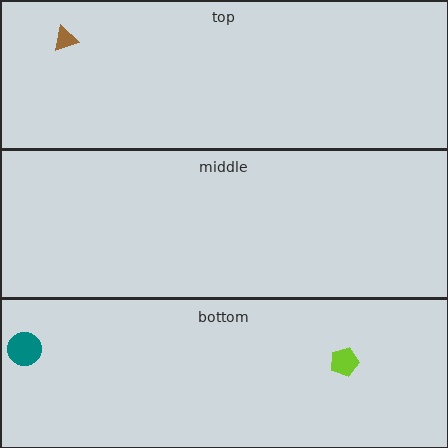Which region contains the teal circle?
The bottom region.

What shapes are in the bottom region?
The teal circle, the lime pentagon.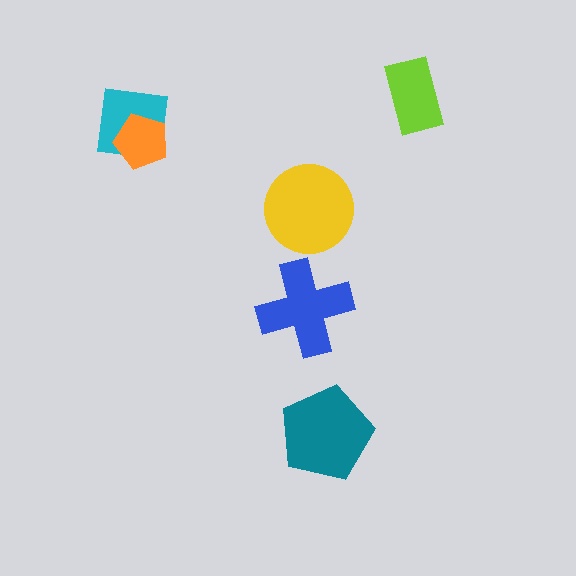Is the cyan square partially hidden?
Yes, it is partially covered by another shape.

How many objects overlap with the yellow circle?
0 objects overlap with the yellow circle.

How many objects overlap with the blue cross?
0 objects overlap with the blue cross.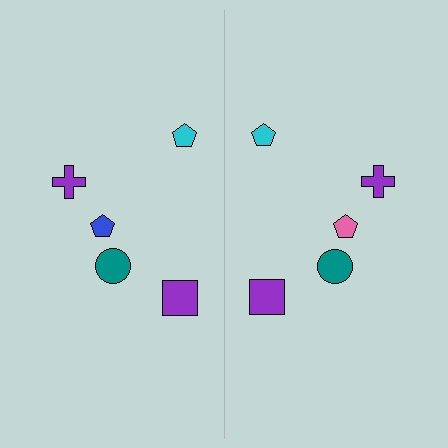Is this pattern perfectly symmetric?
No, the pattern is not perfectly symmetric. The pink pentagon on the right side breaks the symmetry — its mirror counterpart is blue.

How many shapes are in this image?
There are 10 shapes in this image.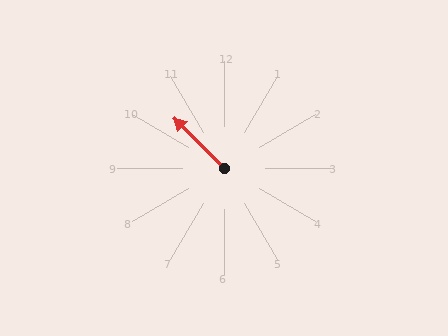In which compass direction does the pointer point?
Northwest.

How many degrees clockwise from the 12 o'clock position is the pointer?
Approximately 315 degrees.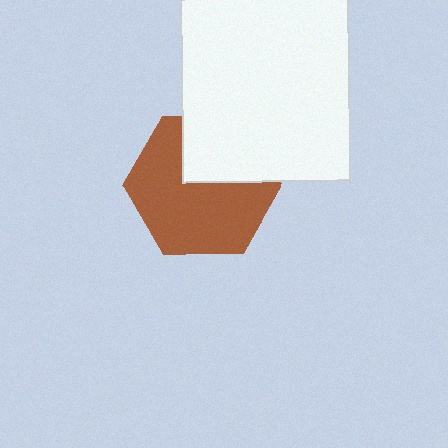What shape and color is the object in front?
The object in front is a white rectangle.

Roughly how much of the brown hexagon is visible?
Most of it is visible (roughly 67%).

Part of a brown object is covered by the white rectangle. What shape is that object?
It is a hexagon.